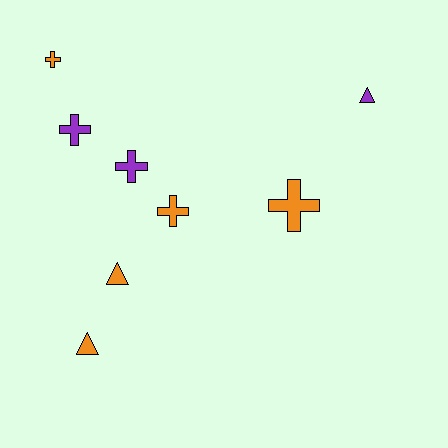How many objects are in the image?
There are 8 objects.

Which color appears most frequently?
Orange, with 5 objects.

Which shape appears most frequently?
Cross, with 5 objects.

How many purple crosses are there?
There are 2 purple crosses.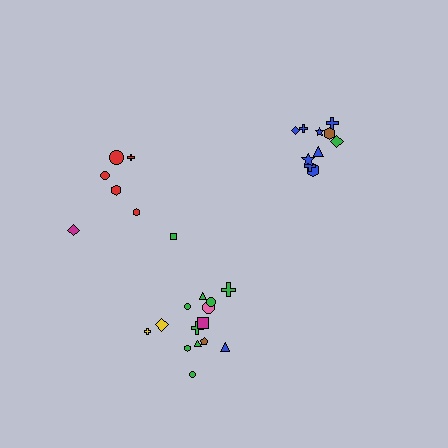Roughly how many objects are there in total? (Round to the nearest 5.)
Roughly 30 objects in total.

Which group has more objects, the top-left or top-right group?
The top-right group.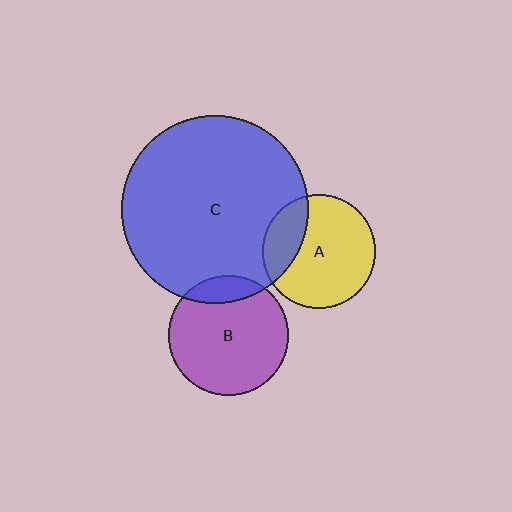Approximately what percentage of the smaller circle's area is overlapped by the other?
Approximately 15%.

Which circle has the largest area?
Circle C (blue).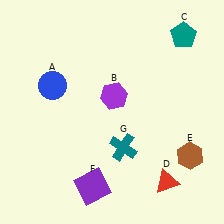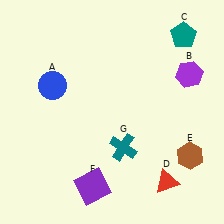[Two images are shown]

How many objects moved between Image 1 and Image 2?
1 object moved between the two images.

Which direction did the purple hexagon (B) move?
The purple hexagon (B) moved right.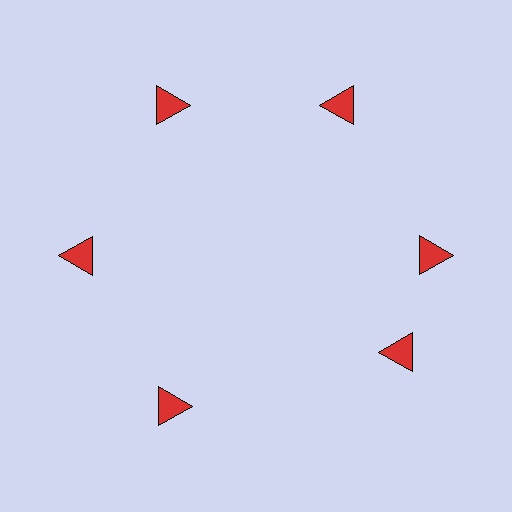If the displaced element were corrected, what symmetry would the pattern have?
It would have 6-fold rotational symmetry — the pattern would map onto itself every 60 degrees.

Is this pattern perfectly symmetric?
No. The 6 red triangles are arranged in a ring, but one element near the 5 o'clock position is rotated out of alignment along the ring, breaking the 6-fold rotational symmetry.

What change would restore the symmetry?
The symmetry would be restored by rotating it back into even spacing with its neighbors so that all 6 triangles sit at equal angles and equal distance from the center.